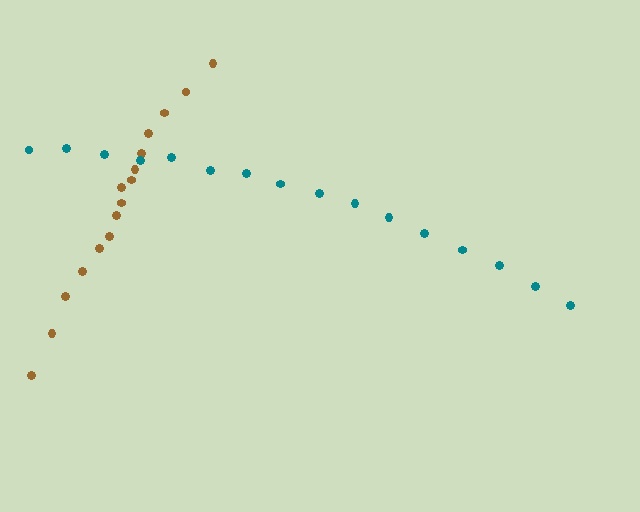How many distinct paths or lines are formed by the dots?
There are 2 distinct paths.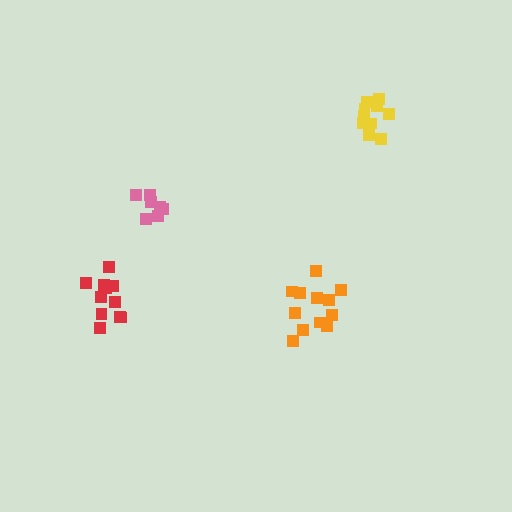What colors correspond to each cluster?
The clusters are colored: orange, pink, red, yellow.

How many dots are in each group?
Group 1: 13 dots, Group 2: 7 dots, Group 3: 11 dots, Group 4: 11 dots (42 total).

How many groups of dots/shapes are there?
There are 4 groups.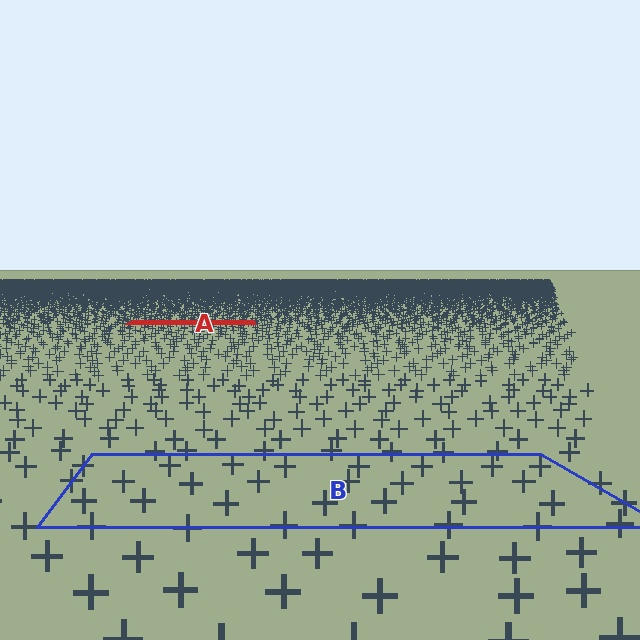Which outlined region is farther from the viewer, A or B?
Region A is farther from the viewer — the texture elements inside it appear smaller and more densely packed.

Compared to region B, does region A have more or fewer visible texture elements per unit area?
Region A has more texture elements per unit area — they are packed more densely because it is farther away.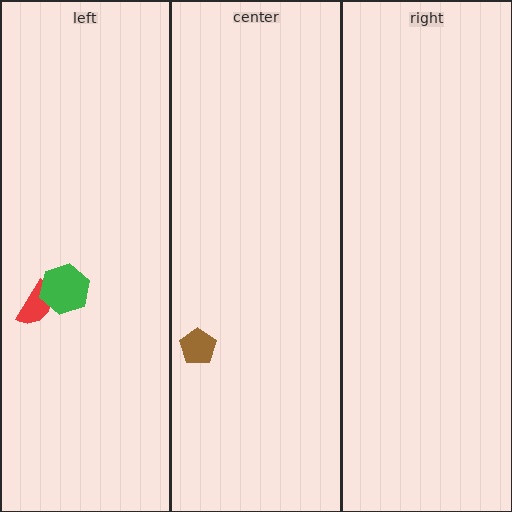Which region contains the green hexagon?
The left region.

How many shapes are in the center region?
1.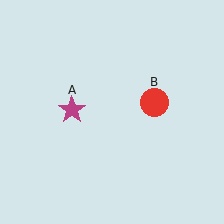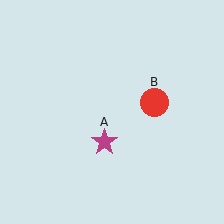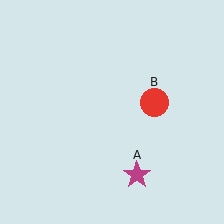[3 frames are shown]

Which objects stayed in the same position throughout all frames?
Red circle (object B) remained stationary.